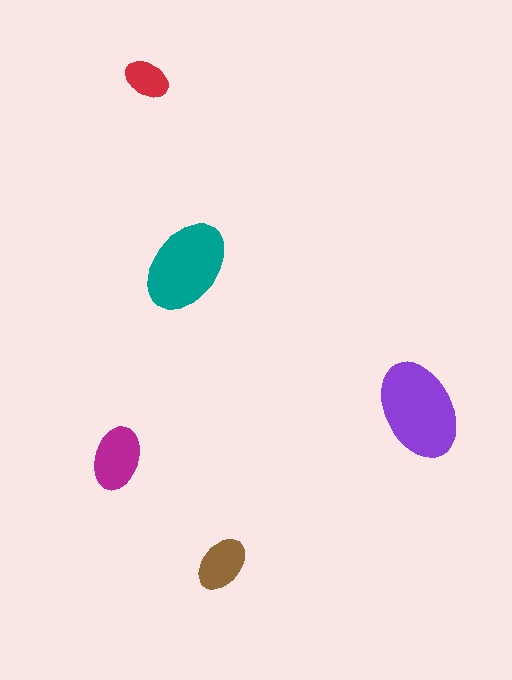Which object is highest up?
The red ellipse is topmost.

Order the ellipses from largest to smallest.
the purple one, the teal one, the magenta one, the brown one, the red one.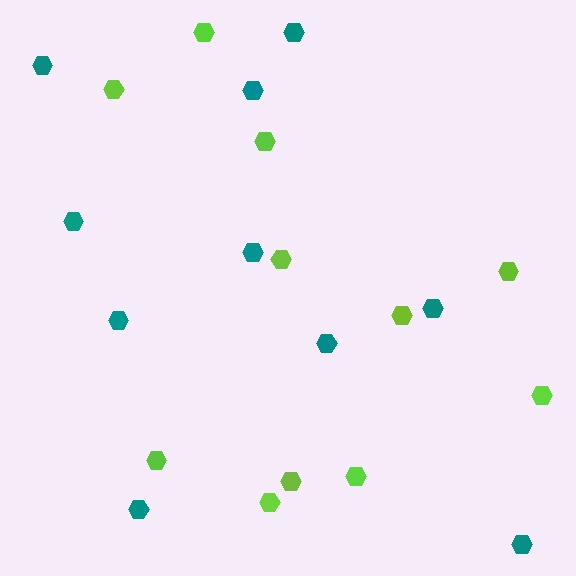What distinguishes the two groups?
There are 2 groups: one group of teal hexagons (10) and one group of lime hexagons (11).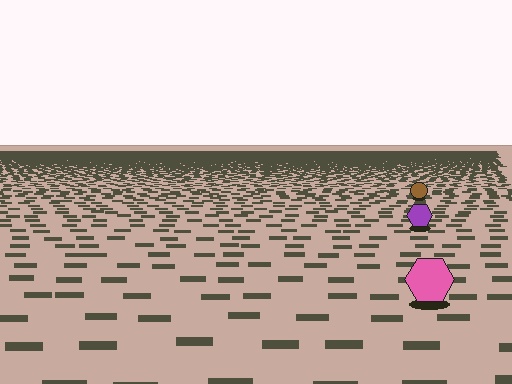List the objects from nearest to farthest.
From nearest to farthest: the pink hexagon, the purple hexagon, the brown circle.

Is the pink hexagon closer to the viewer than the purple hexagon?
Yes. The pink hexagon is closer — you can tell from the texture gradient: the ground texture is coarser near it.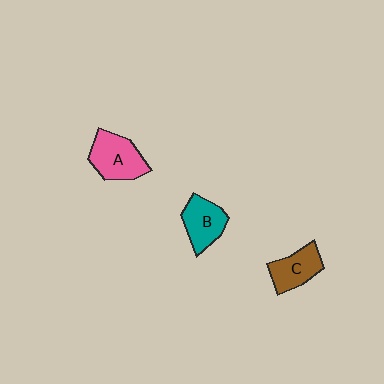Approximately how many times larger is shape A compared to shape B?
Approximately 1.2 times.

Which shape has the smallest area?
Shape C (brown).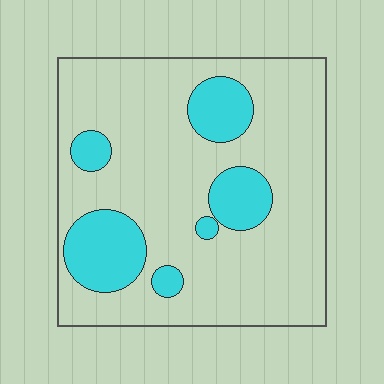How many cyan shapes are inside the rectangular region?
6.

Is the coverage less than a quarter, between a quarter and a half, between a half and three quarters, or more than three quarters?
Less than a quarter.